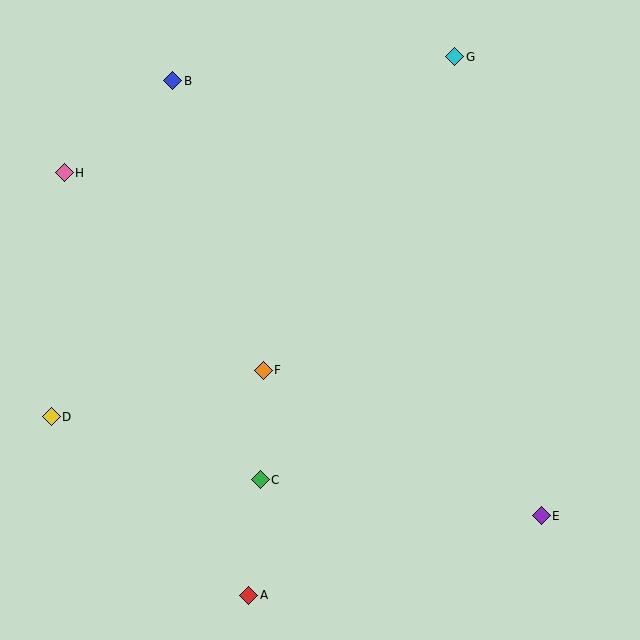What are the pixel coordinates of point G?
Point G is at (455, 57).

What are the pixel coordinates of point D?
Point D is at (51, 417).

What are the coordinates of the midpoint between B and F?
The midpoint between B and F is at (218, 226).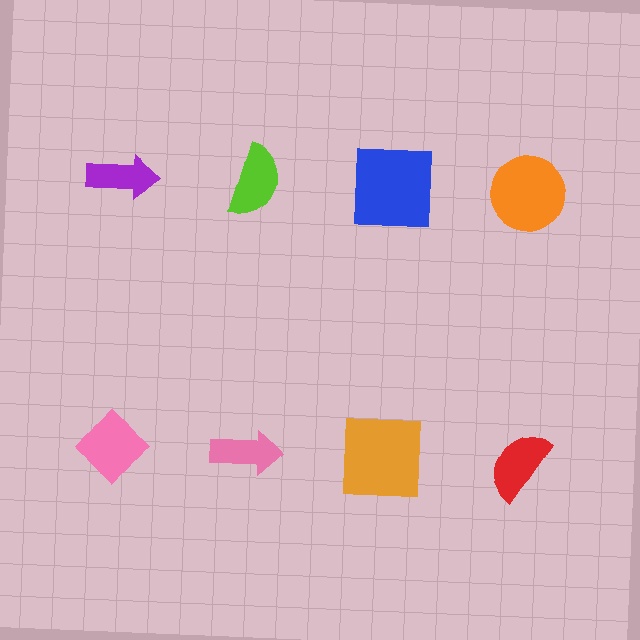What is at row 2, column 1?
A pink diamond.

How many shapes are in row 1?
4 shapes.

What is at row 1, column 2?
A lime semicircle.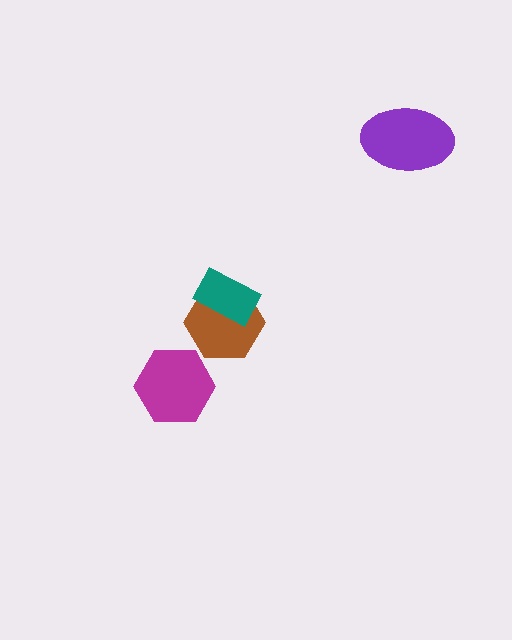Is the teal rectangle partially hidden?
No, no other shape covers it.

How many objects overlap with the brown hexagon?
1 object overlaps with the brown hexagon.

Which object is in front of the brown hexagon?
The teal rectangle is in front of the brown hexagon.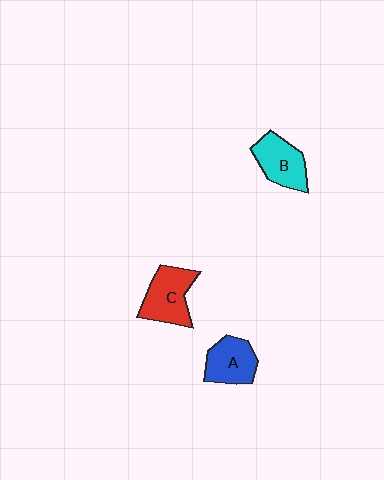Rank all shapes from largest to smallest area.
From largest to smallest: C (red), B (cyan), A (blue).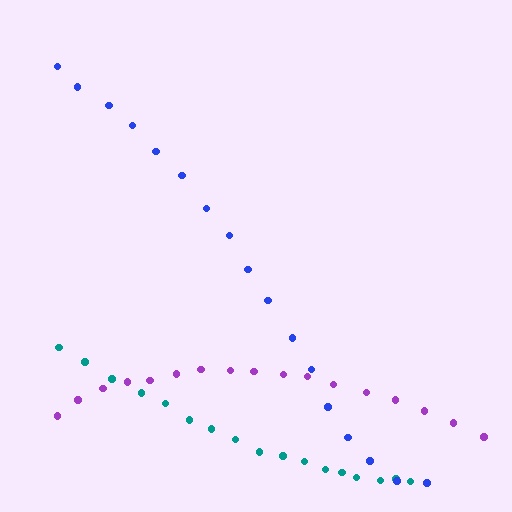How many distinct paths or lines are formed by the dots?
There are 3 distinct paths.